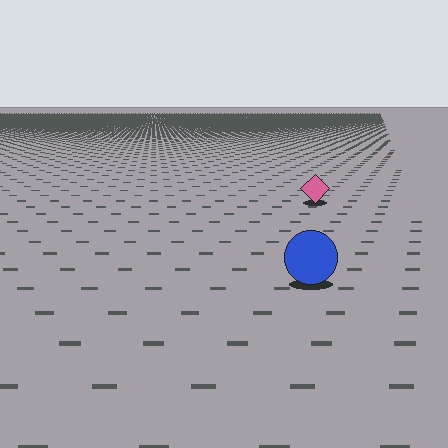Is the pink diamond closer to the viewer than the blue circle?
No. The blue circle is closer — you can tell from the texture gradient: the ground texture is coarser near it.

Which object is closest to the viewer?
The blue circle is closest. The texture marks near it are larger and more spread out.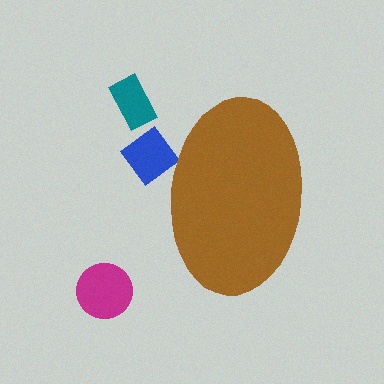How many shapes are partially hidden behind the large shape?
1 shape is partially hidden.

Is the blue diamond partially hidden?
Yes, the blue diamond is partially hidden behind the brown ellipse.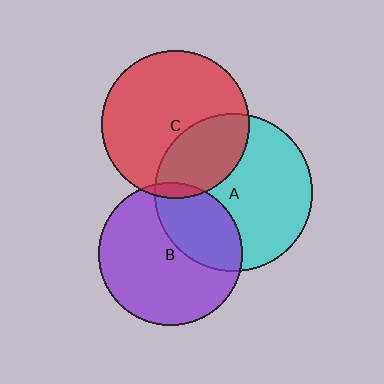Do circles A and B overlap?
Yes.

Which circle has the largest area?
Circle A (cyan).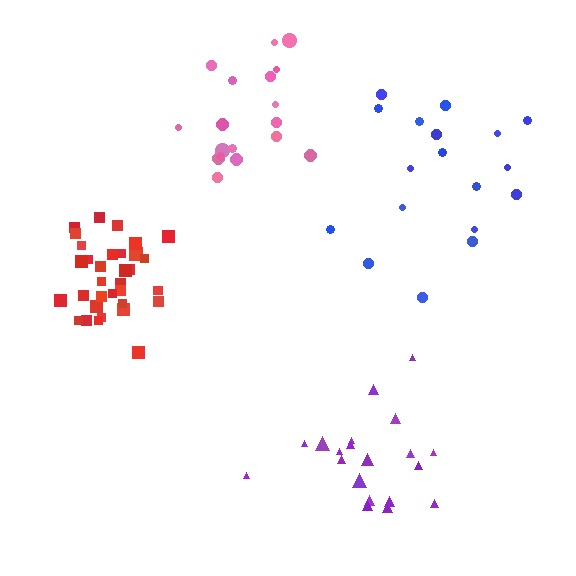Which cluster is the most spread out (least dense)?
Blue.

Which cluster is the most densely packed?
Red.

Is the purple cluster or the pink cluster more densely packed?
Pink.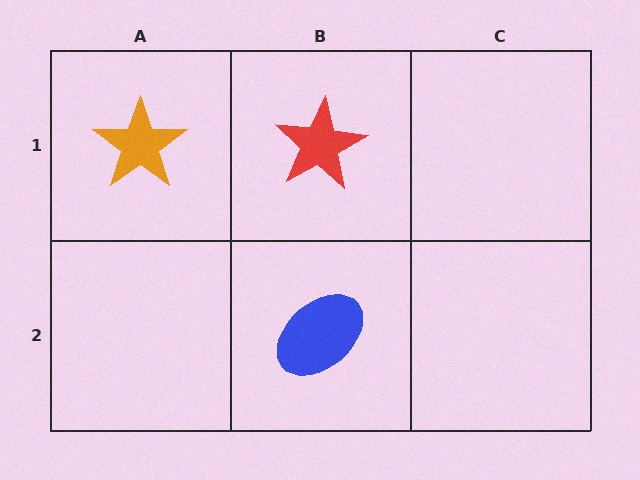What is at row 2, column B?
A blue ellipse.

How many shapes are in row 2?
1 shape.